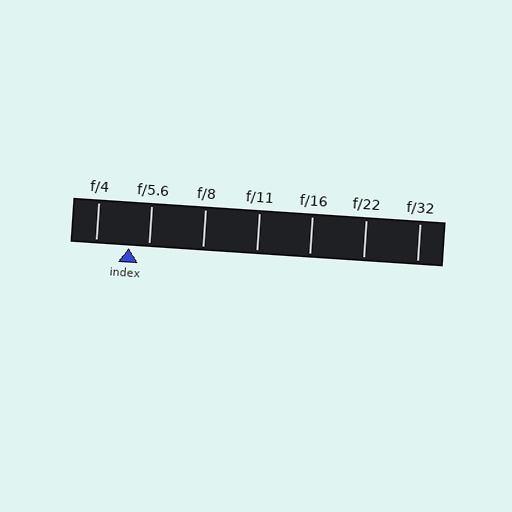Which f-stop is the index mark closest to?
The index mark is closest to f/5.6.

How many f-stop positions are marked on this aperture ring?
There are 7 f-stop positions marked.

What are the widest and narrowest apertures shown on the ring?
The widest aperture shown is f/4 and the narrowest is f/32.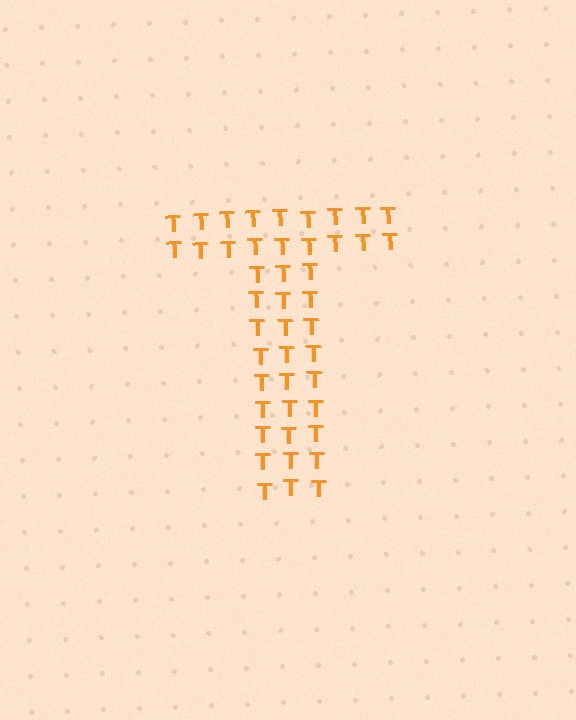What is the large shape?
The large shape is the letter T.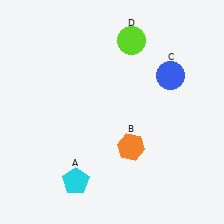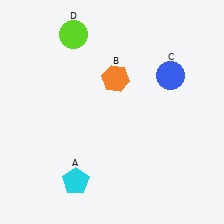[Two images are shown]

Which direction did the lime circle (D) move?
The lime circle (D) moved left.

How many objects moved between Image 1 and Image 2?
2 objects moved between the two images.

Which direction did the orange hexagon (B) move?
The orange hexagon (B) moved up.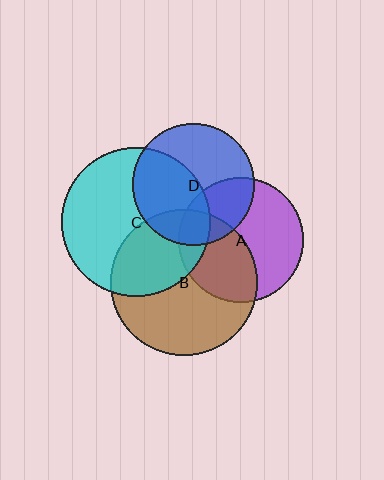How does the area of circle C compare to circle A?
Approximately 1.4 times.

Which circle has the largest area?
Circle C (cyan).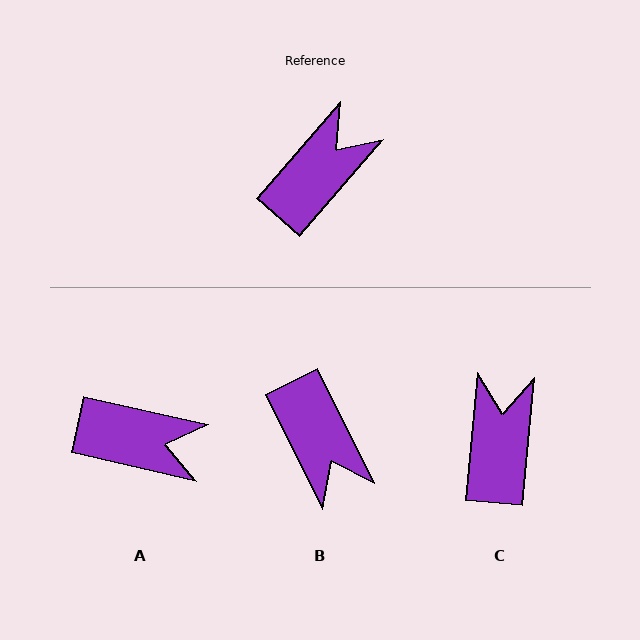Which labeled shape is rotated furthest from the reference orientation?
B, about 112 degrees away.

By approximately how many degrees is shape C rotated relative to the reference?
Approximately 36 degrees counter-clockwise.